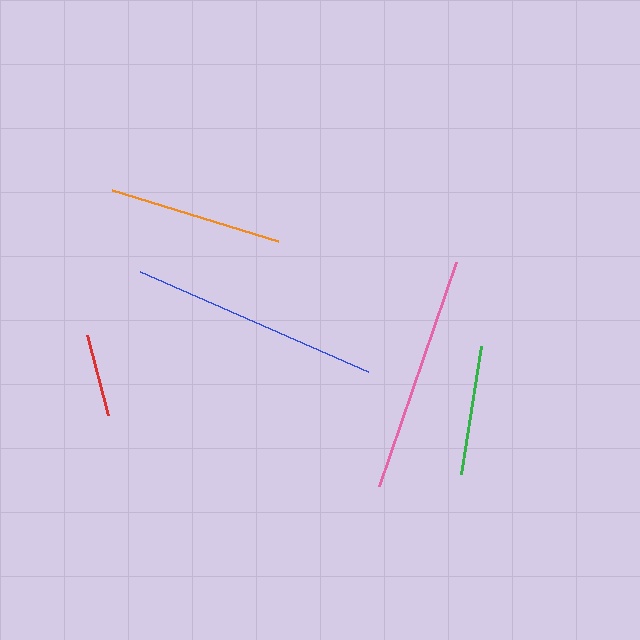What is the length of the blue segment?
The blue segment is approximately 249 pixels long.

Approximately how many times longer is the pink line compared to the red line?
The pink line is approximately 2.9 times the length of the red line.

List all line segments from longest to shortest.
From longest to shortest: blue, pink, orange, green, red.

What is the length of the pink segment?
The pink segment is approximately 237 pixels long.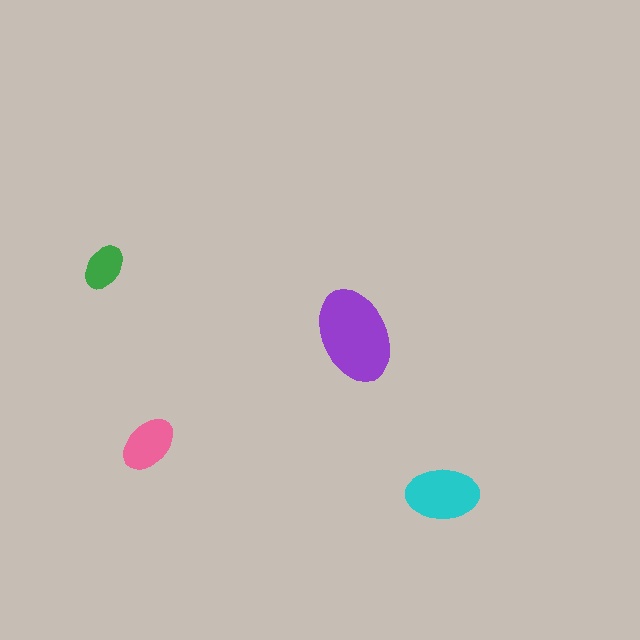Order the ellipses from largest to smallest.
the purple one, the cyan one, the pink one, the green one.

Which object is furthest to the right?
The cyan ellipse is rightmost.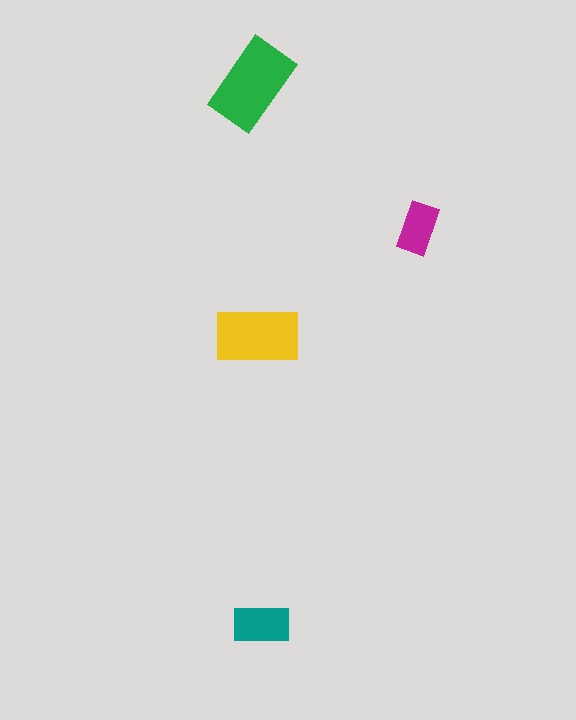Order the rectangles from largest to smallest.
the green one, the yellow one, the teal one, the magenta one.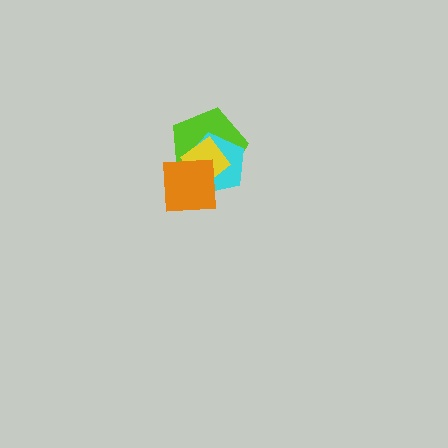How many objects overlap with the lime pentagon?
3 objects overlap with the lime pentagon.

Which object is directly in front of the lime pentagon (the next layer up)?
The cyan pentagon is directly in front of the lime pentagon.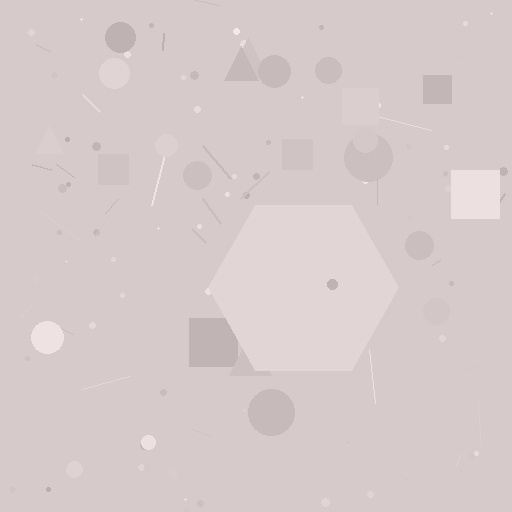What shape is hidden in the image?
A hexagon is hidden in the image.